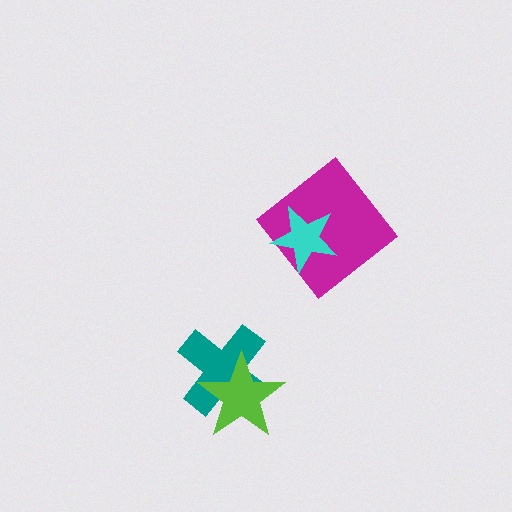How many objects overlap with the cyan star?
1 object overlaps with the cyan star.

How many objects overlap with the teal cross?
1 object overlaps with the teal cross.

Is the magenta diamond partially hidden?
Yes, it is partially covered by another shape.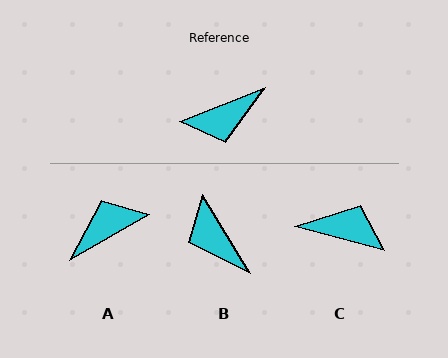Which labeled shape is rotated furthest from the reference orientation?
A, about 172 degrees away.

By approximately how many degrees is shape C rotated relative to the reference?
Approximately 143 degrees counter-clockwise.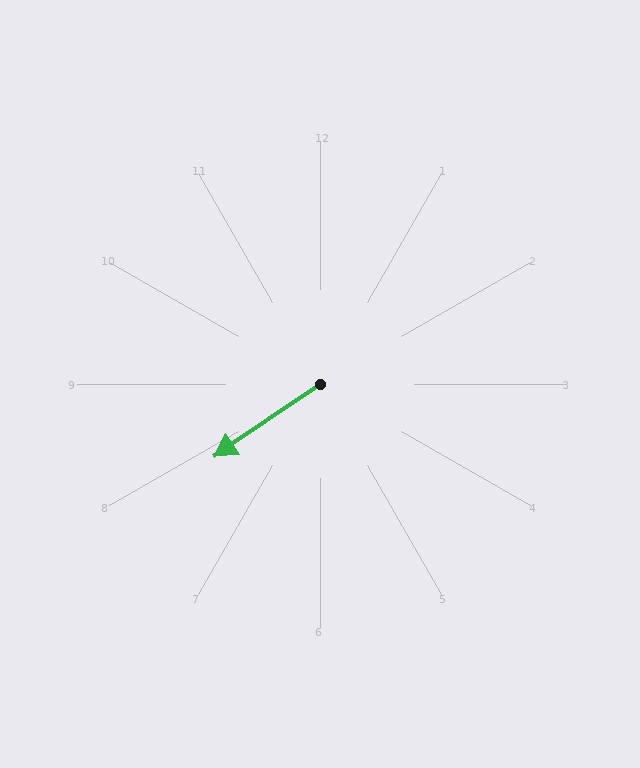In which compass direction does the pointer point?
Southwest.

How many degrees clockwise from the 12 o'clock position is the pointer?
Approximately 236 degrees.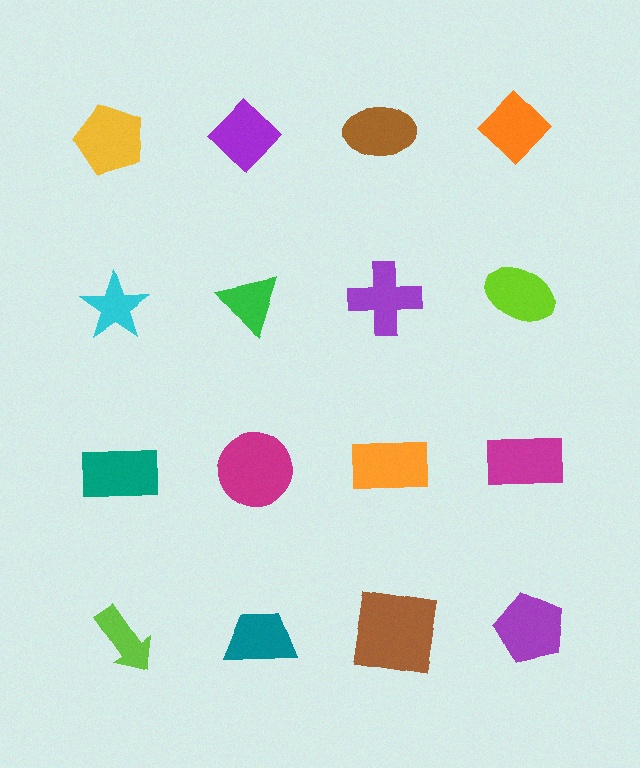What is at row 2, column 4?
A lime ellipse.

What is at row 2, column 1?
A cyan star.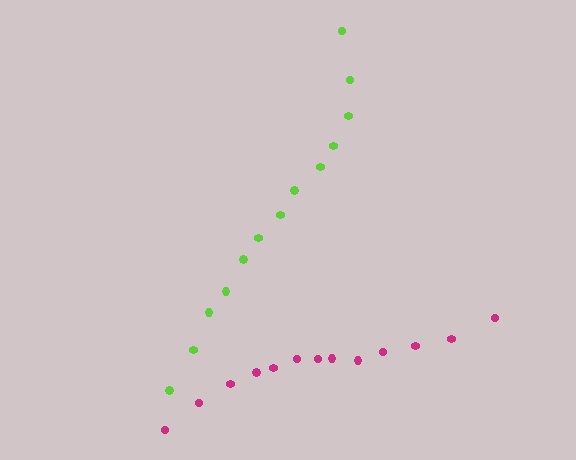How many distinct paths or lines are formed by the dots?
There are 2 distinct paths.